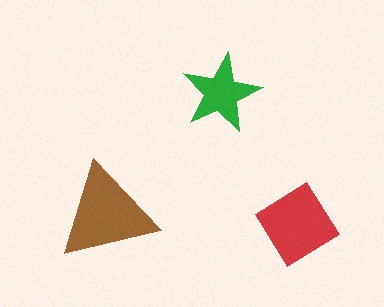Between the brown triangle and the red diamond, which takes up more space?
The brown triangle.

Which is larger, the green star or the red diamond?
The red diamond.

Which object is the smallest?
The green star.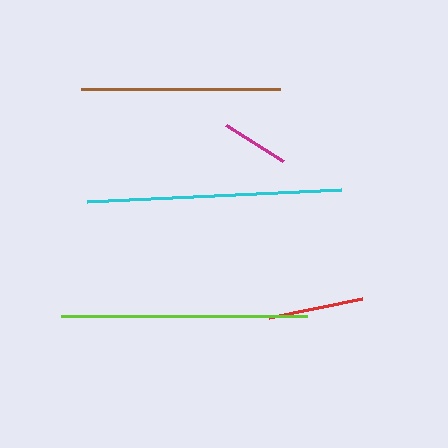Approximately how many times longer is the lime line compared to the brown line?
The lime line is approximately 1.2 times the length of the brown line.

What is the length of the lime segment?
The lime segment is approximately 246 pixels long.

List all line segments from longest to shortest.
From longest to shortest: cyan, lime, brown, red, magenta.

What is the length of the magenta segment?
The magenta segment is approximately 67 pixels long.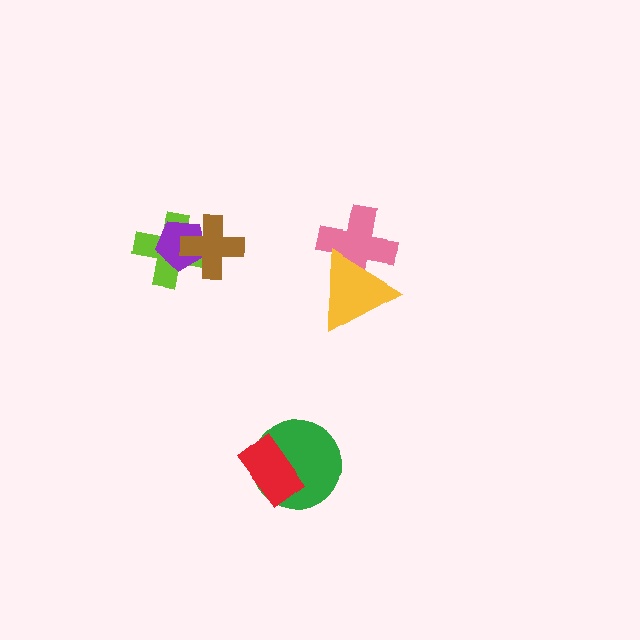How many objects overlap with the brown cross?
2 objects overlap with the brown cross.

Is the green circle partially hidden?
Yes, it is partially covered by another shape.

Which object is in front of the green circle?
The red rectangle is in front of the green circle.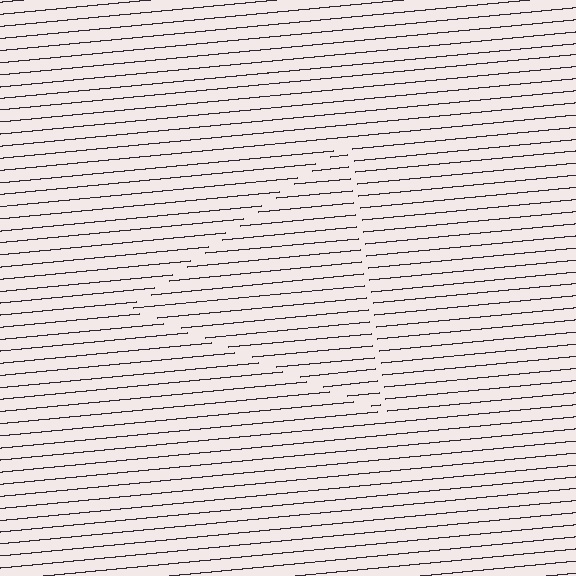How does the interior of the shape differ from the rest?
The interior of the shape contains the same grating, shifted by half a period — the contour is defined by the phase discontinuity where line-ends from the inner and outer gratings abut.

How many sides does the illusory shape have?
3 sides — the line-ends trace a triangle.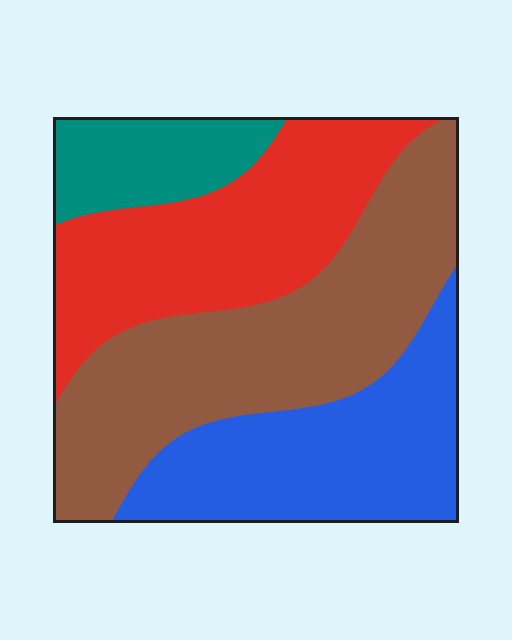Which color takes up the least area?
Teal, at roughly 10%.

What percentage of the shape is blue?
Blue covers about 25% of the shape.